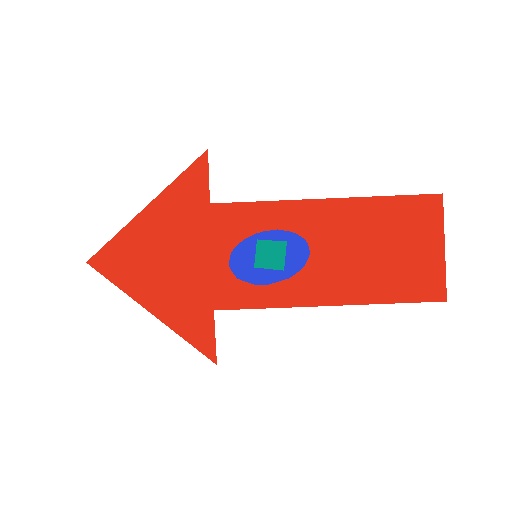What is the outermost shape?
The red arrow.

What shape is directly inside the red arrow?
The blue ellipse.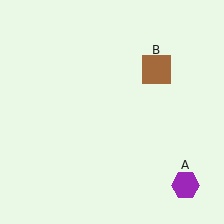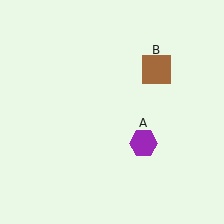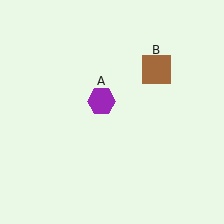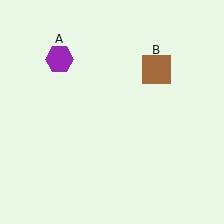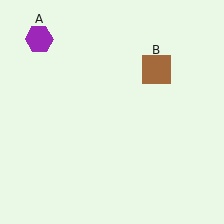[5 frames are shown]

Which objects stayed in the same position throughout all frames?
Brown square (object B) remained stationary.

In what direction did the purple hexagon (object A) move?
The purple hexagon (object A) moved up and to the left.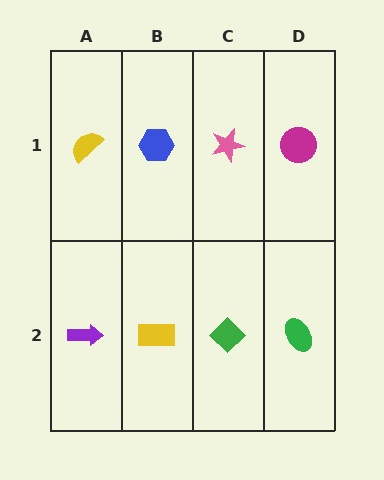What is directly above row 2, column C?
A pink star.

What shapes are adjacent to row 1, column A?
A purple arrow (row 2, column A), a blue hexagon (row 1, column B).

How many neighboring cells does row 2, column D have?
2.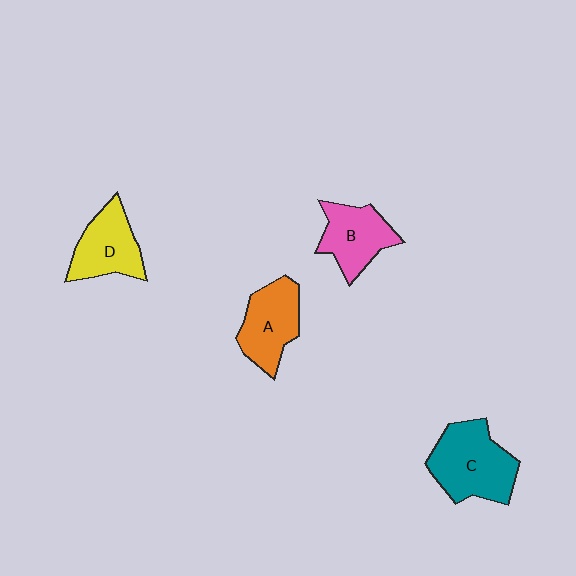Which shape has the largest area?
Shape C (teal).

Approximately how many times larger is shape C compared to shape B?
Approximately 1.4 times.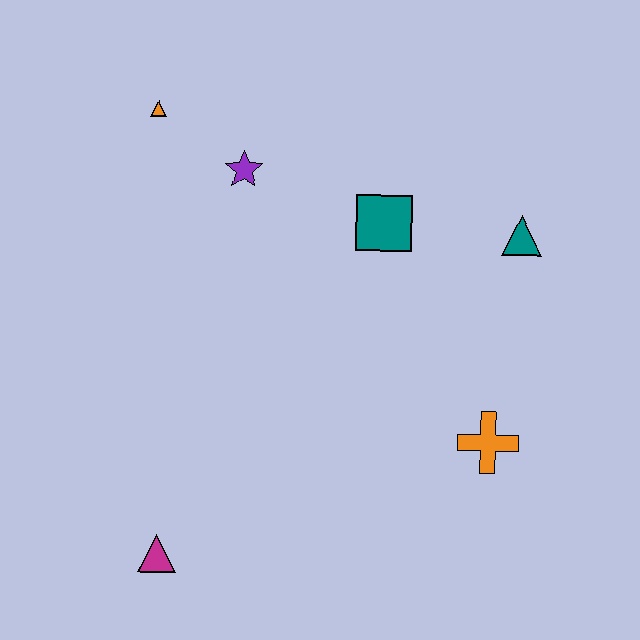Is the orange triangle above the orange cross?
Yes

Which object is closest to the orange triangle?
The purple star is closest to the orange triangle.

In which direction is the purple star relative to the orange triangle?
The purple star is to the right of the orange triangle.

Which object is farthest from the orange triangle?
The orange cross is farthest from the orange triangle.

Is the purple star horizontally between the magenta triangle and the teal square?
Yes